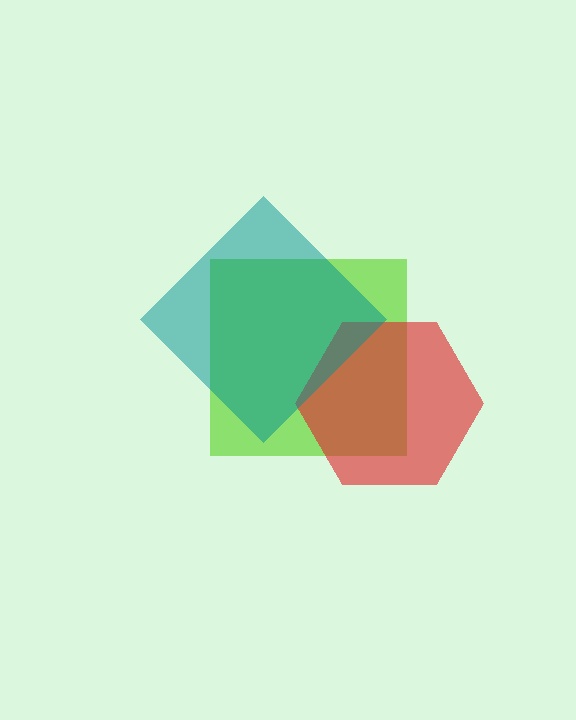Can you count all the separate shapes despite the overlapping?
Yes, there are 3 separate shapes.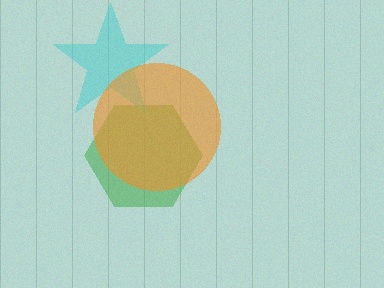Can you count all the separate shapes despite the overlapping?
Yes, there are 3 separate shapes.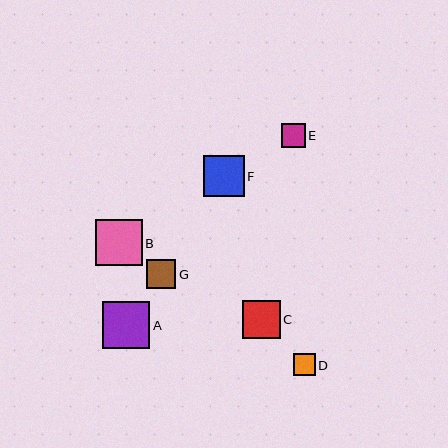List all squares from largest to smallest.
From largest to smallest: A, B, F, C, G, E, D.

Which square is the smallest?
Square D is the smallest with a size of approximately 22 pixels.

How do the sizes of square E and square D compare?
Square E and square D are approximately the same size.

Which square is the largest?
Square A is the largest with a size of approximately 48 pixels.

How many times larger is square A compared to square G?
Square A is approximately 1.7 times the size of square G.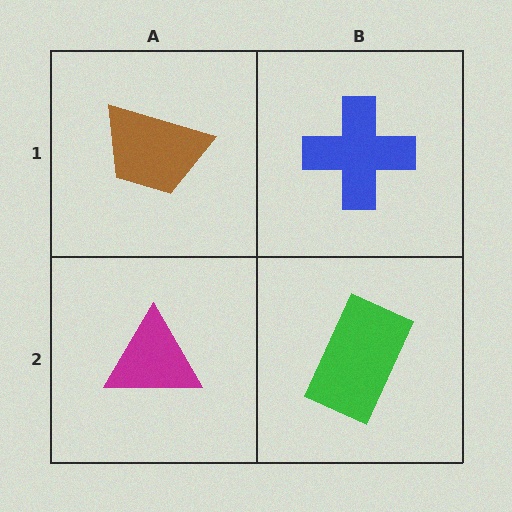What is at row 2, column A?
A magenta triangle.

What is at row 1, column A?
A brown trapezoid.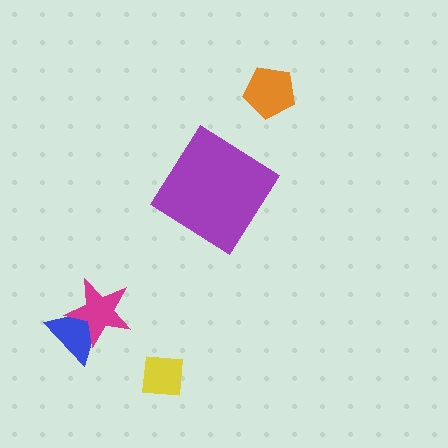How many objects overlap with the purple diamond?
0 objects overlap with the purple diamond.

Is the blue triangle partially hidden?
Yes, it is partially covered by another shape.